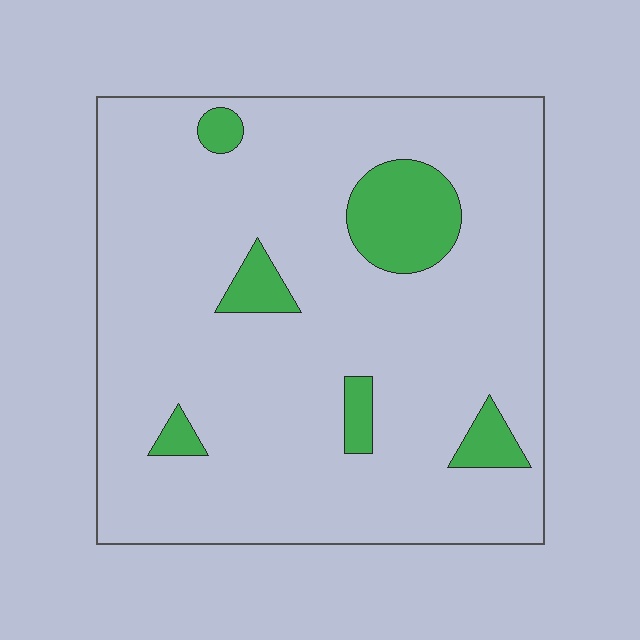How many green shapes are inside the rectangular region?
6.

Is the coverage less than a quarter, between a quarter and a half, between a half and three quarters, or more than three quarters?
Less than a quarter.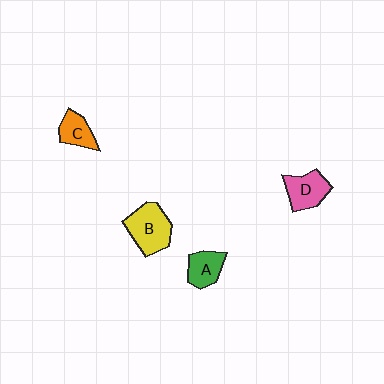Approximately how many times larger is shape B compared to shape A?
Approximately 1.6 times.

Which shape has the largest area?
Shape B (yellow).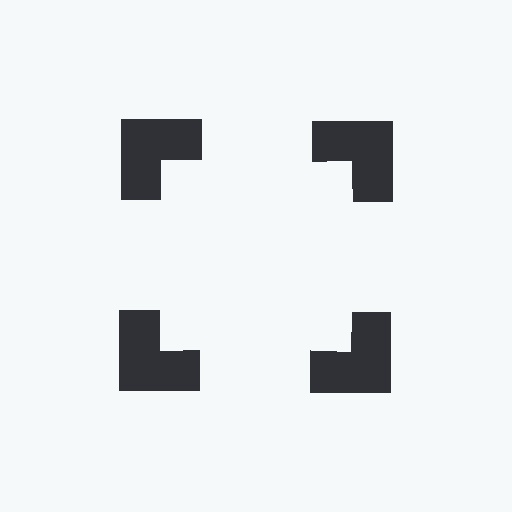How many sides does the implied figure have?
4 sides.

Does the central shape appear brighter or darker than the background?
It typically appears slightly brighter than the background, even though no actual brightness change is drawn.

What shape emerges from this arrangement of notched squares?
An illusory square — its edges are inferred from the aligned wedge cuts in the notched squares, not physically drawn.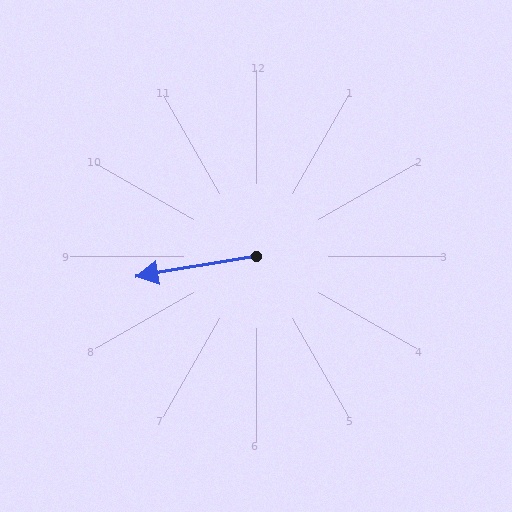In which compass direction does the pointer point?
West.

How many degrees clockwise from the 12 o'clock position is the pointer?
Approximately 260 degrees.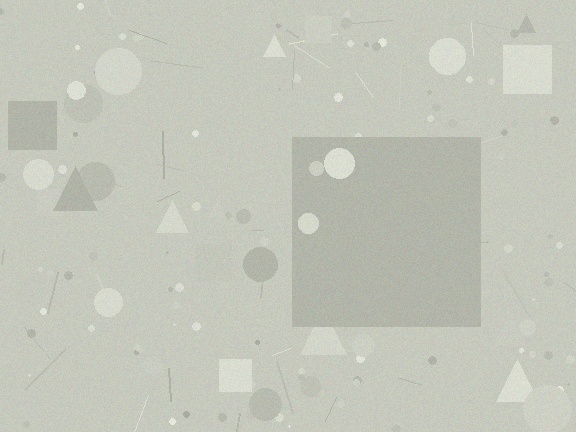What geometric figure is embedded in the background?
A square is embedded in the background.